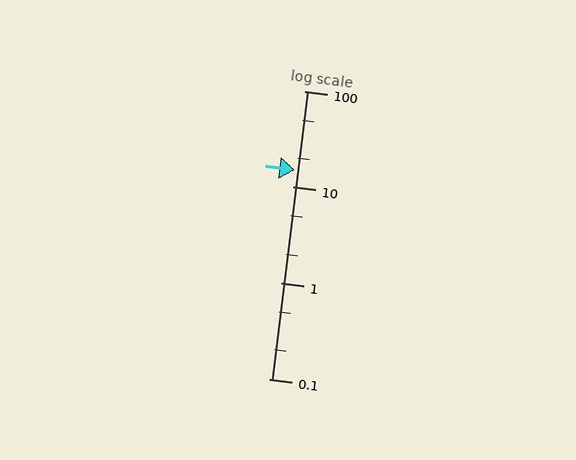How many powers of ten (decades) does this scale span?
The scale spans 3 decades, from 0.1 to 100.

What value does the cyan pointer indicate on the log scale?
The pointer indicates approximately 15.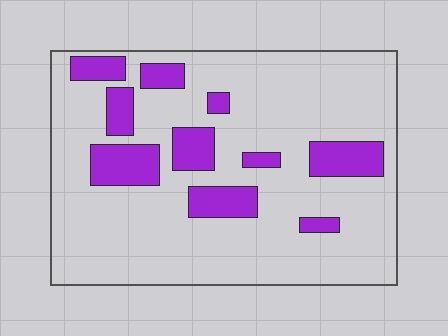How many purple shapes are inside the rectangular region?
10.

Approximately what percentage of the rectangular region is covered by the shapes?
Approximately 20%.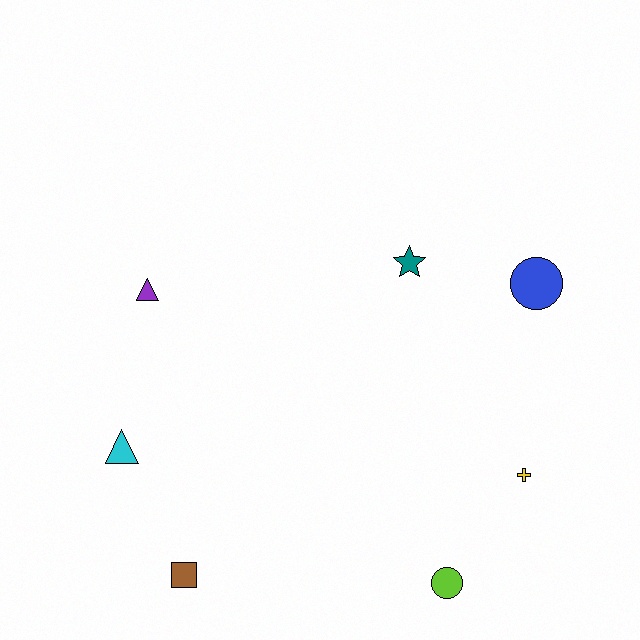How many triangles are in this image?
There are 2 triangles.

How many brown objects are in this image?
There is 1 brown object.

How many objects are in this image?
There are 7 objects.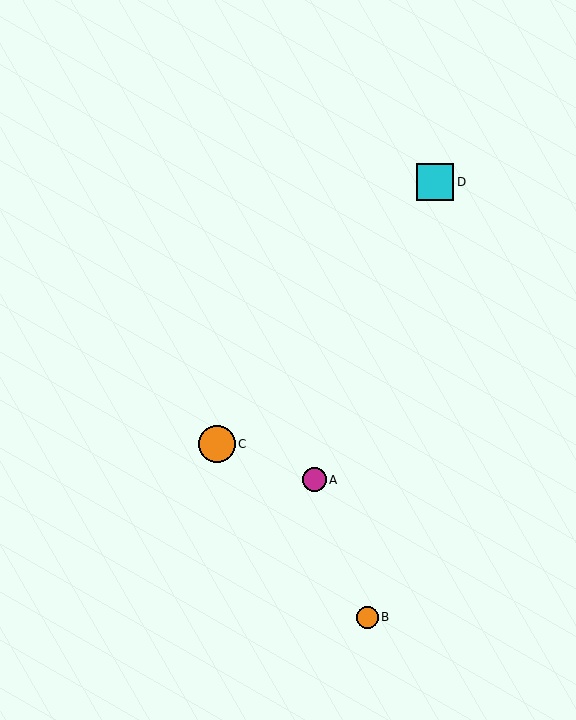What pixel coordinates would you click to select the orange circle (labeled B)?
Click at (368, 617) to select the orange circle B.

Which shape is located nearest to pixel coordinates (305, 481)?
The magenta circle (labeled A) at (314, 480) is nearest to that location.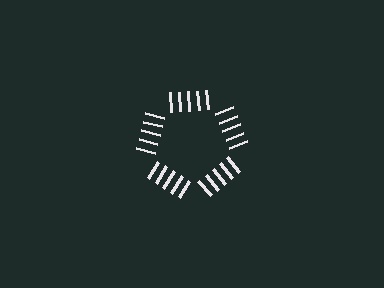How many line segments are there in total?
25 — 5 along each of the 5 edges.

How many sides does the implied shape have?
5 sides — the line-ends trace a pentagon.